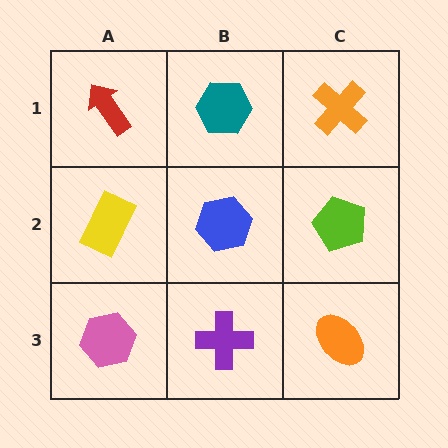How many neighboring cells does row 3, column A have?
2.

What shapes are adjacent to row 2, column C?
An orange cross (row 1, column C), an orange ellipse (row 3, column C), a blue hexagon (row 2, column B).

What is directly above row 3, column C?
A lime pentagon.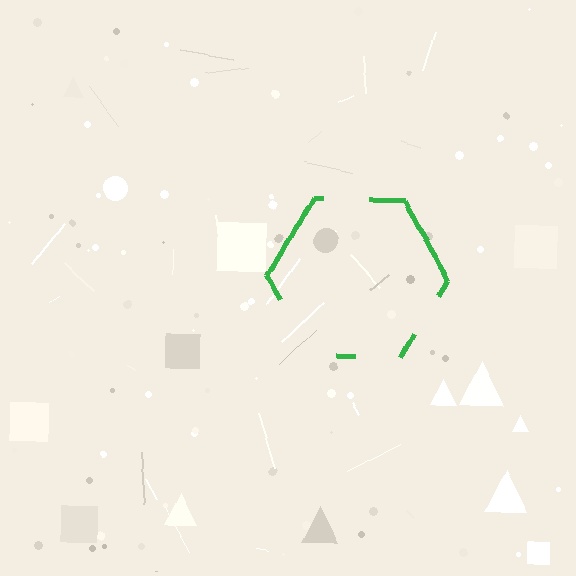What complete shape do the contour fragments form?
The contour fragments form a hexagon.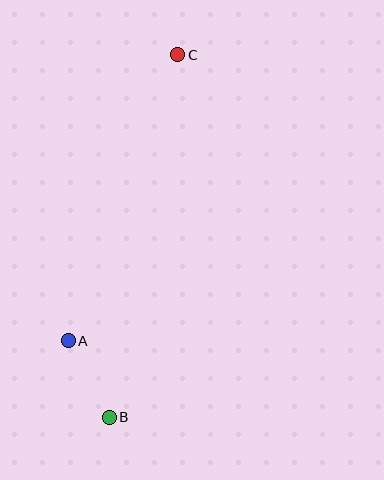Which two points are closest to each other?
Points A and B are closest to each other.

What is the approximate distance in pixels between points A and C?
The distance between A and C is approximately 306 pixels.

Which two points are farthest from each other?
Points B and C are farthest from each other.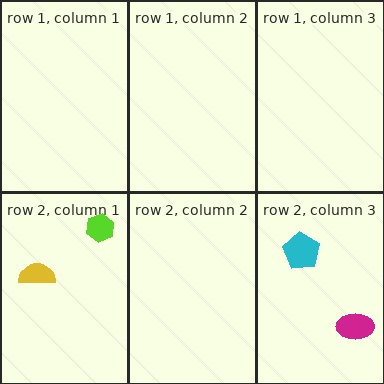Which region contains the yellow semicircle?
The row 2, column 1 region.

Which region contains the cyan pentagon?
The row 2, column 3 region.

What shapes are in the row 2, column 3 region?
The magenta ellipse, the cyan pentagon.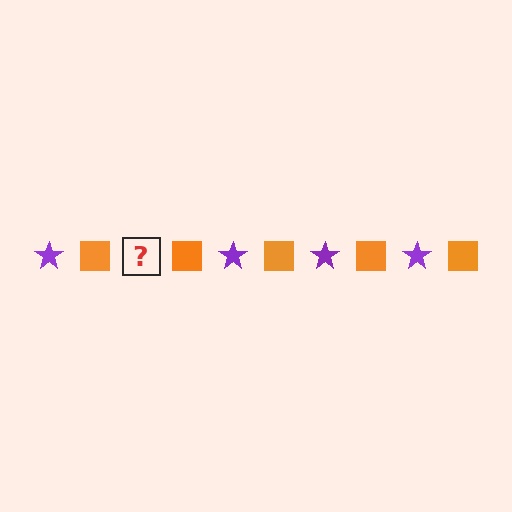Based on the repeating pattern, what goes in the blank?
The blank should be a purple star.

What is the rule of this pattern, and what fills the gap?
The rule is that the pattern alternates between purple star and orange square. The gap should be filled with a purple star.